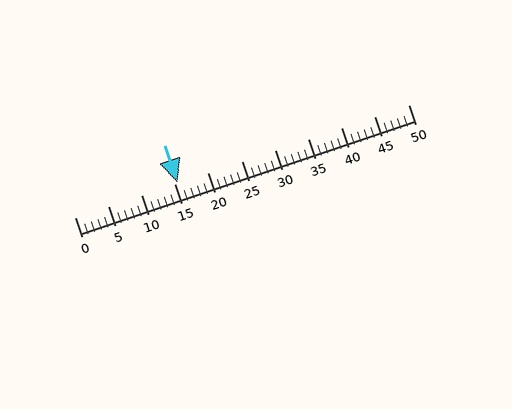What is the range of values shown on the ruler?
The ruler shows values from 0 to 50.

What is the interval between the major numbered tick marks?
The major tick marks are spaced 5 units apart.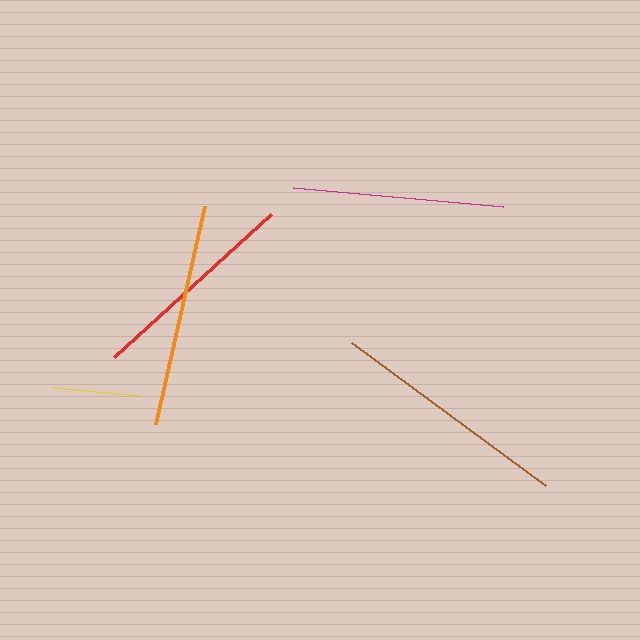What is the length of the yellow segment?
The yellow segment is approximately 85 pixels long.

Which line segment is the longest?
The brown line is the longest at approximately 241 pixels.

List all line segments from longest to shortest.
From longest to shortest: brown, orange, red, magenta, yellow.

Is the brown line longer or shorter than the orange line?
The brown line is longer than the orange line.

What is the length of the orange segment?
The orange segment is approximately 224 pixels long.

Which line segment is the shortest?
The yellow line is the shortest at approximately 85 pixels.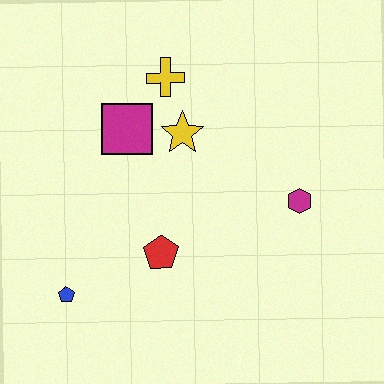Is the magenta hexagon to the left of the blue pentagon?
No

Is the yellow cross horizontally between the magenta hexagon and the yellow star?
No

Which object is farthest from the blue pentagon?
The magenta hexagon is farthest from the blue pentagon.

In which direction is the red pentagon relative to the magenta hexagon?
The red pentagon is to the left of the magenta hexagon.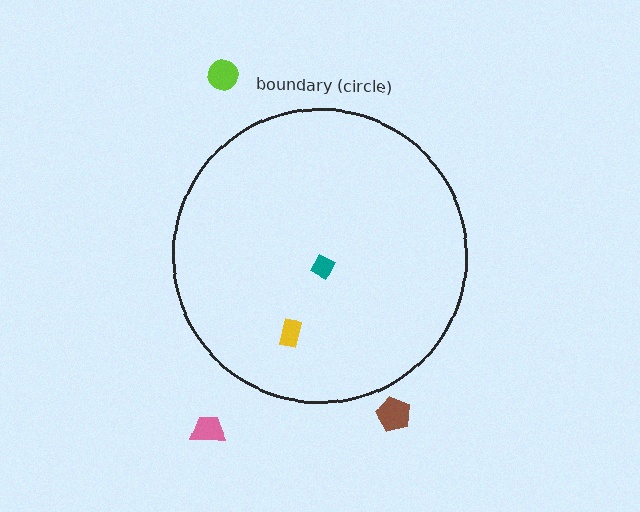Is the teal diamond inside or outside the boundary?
Inside.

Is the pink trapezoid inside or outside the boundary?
Outside.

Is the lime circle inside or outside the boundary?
Outside.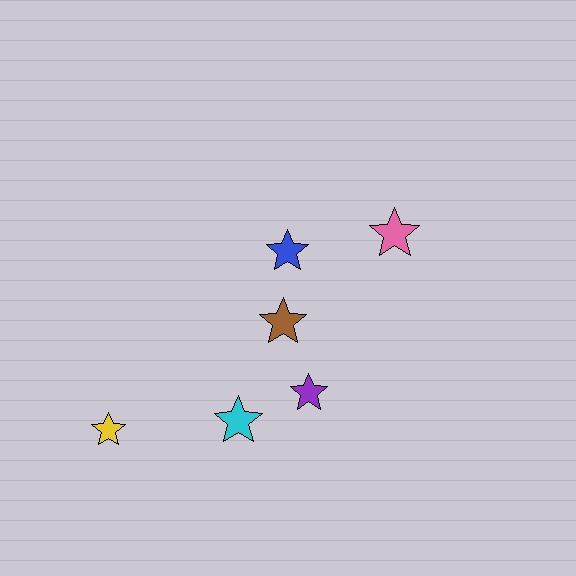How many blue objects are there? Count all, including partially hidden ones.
There is 1 blue object.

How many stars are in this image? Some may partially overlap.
There are 6 stars.